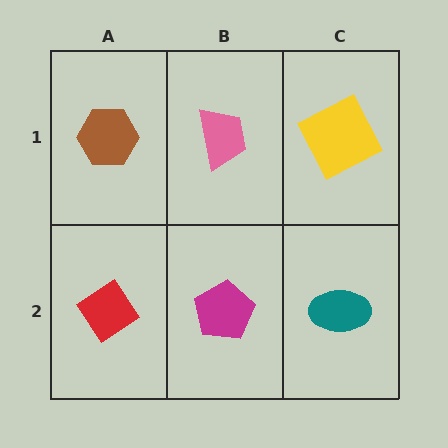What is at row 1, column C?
A yellow square.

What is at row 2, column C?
A teal ellipse.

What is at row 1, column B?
A pink trapezoid.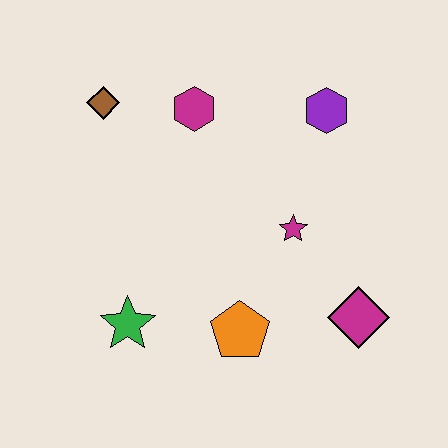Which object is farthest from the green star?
The purple hexagon is farthest from the green star.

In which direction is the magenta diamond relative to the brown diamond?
The magenta diamond is to the right of the brown diamond.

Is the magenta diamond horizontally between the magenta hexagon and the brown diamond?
No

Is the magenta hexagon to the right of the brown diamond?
Yes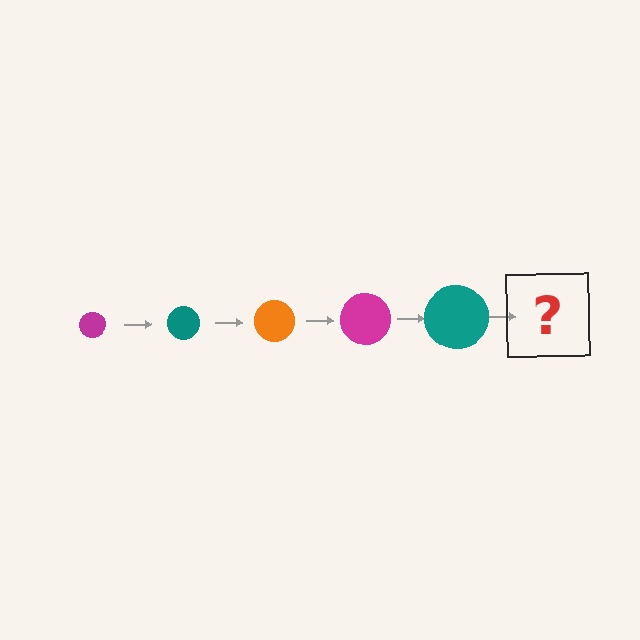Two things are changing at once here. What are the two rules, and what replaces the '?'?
The two rules are that the circle grows larger each step and the color cycles through magenta, teal, and orange. The '?' should be an orange circle, larger than the previous one.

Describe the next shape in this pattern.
It should be an orange circle, larger than the previous one.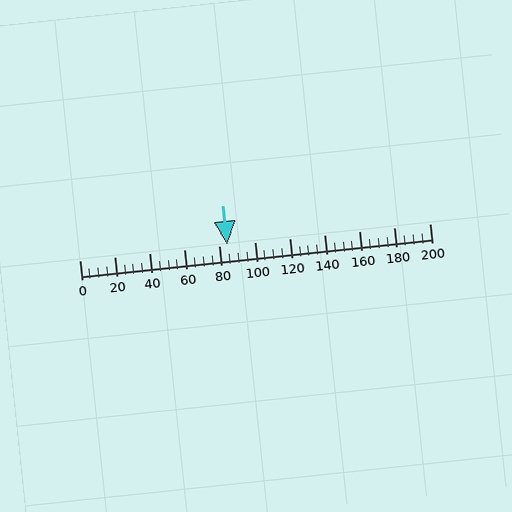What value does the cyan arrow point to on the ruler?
The cyan arrow points to approximately 84.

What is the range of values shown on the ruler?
The ruler shows values from 0 to 200.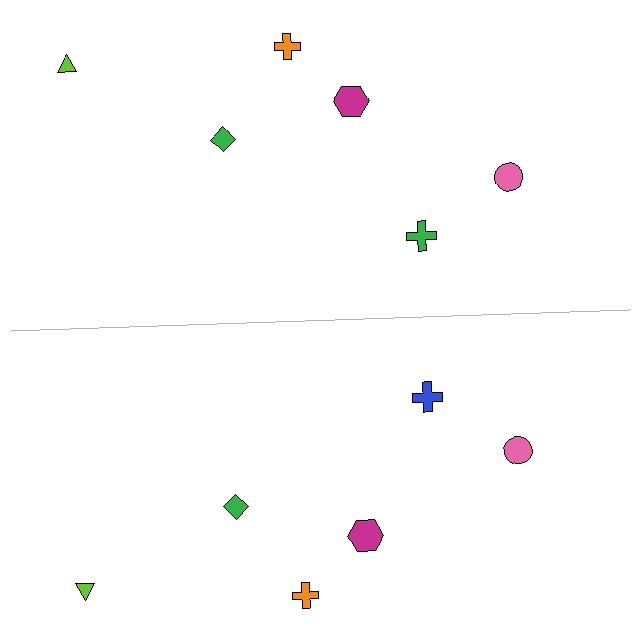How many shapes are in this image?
There are 12 shapes in this image.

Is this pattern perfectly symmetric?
No, the pattern is not perfectly symmetric. The blue cross on the bottom side breaks the symmetry — its mirror counterpart is green.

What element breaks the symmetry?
The blue cross on the bottom side breaks the symmetry — its mirror counterpart is green.